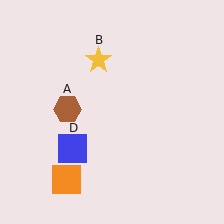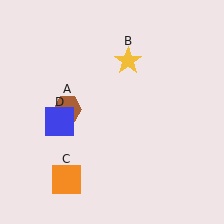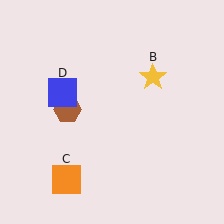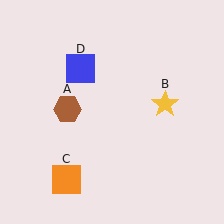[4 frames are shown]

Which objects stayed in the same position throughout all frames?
Brown hexagon (object A) and orange square (object C) remained stationary.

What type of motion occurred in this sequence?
The yellow star (object B), blue square (object D) rotated clockwise around the center of the scene.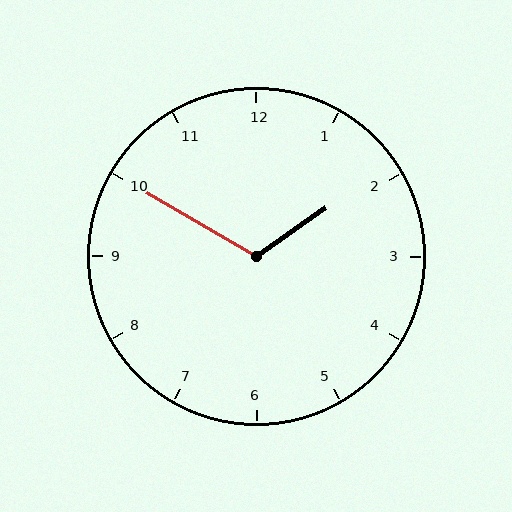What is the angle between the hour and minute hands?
Approximately 115 degrees.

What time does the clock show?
1:50.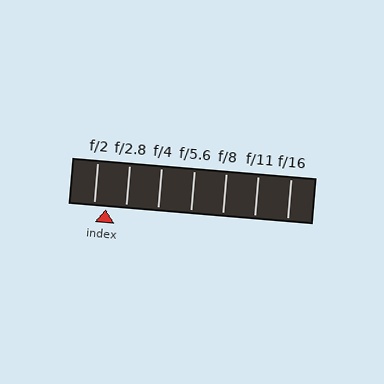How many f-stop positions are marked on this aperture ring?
There are 7 f-stop positions marked.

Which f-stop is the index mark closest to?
The index mark is closest to f/2.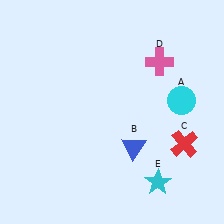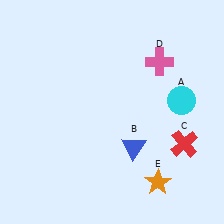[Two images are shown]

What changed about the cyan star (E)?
In Image 1, E is cyan. In Image 2, it changed to orange.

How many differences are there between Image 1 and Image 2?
There is 1 difference between the two images.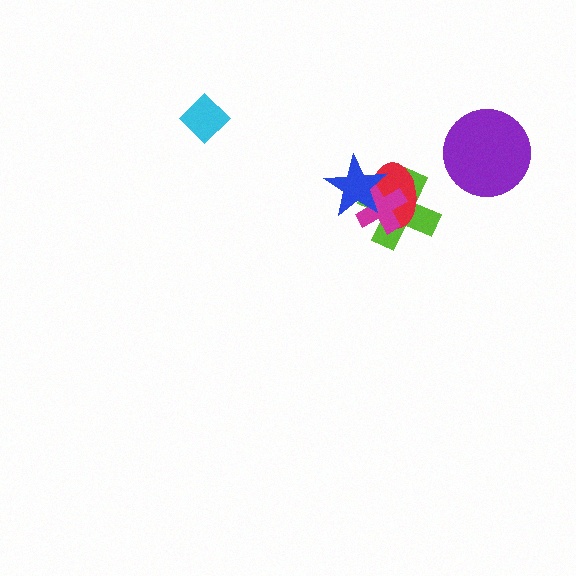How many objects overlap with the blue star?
3 objects overlap with the blue star.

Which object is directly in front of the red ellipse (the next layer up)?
The magenta cross is directly in front of the red ellipse.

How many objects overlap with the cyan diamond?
0 objects overlap with the cyan diamond.